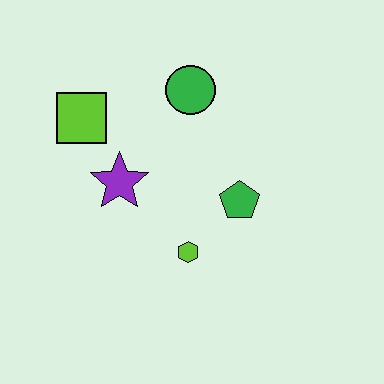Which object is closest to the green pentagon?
The lime hexagon is closest to the green pentagon.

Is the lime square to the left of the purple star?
Yes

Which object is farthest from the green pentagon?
The lime square is farthest from the green pentagon.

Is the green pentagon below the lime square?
Yes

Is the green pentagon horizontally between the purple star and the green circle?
No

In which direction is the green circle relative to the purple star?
The green circle is above the purple star.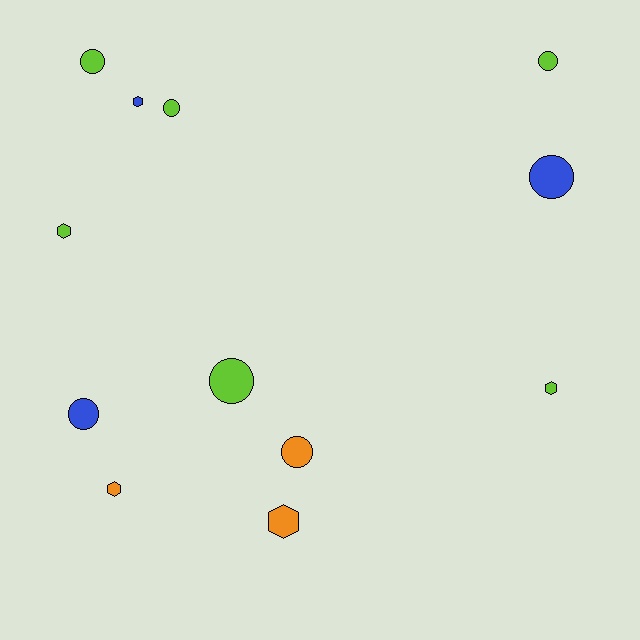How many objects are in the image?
There are 12 objects.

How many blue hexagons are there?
There is 1 blue hexagon.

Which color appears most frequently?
Lime, with 6 objects.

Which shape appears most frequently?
Circle, with 7 objects.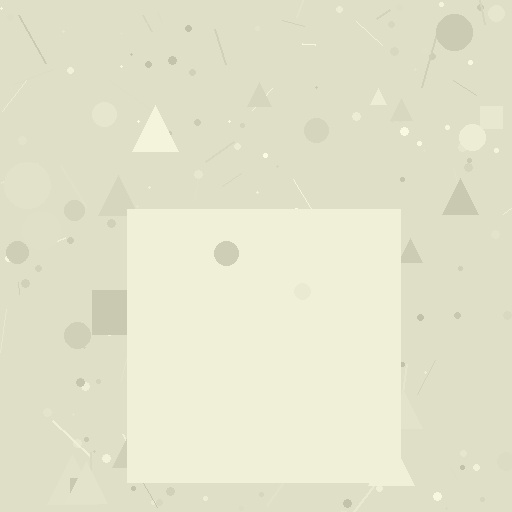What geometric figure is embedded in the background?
A square is embedded in the background.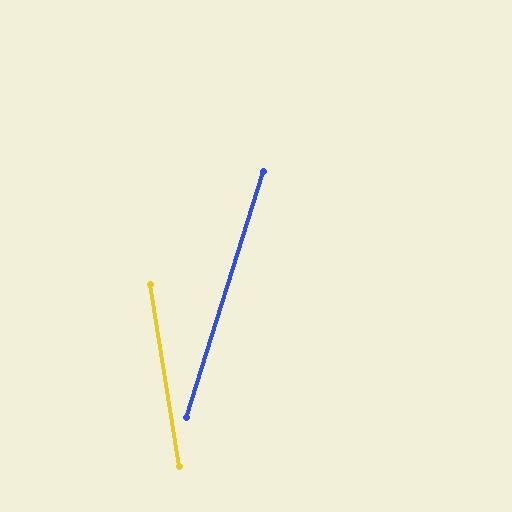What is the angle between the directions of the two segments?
Approximately 27 degrees.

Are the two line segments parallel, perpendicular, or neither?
Neither parallel nor perpendicular — they differ by about 27°.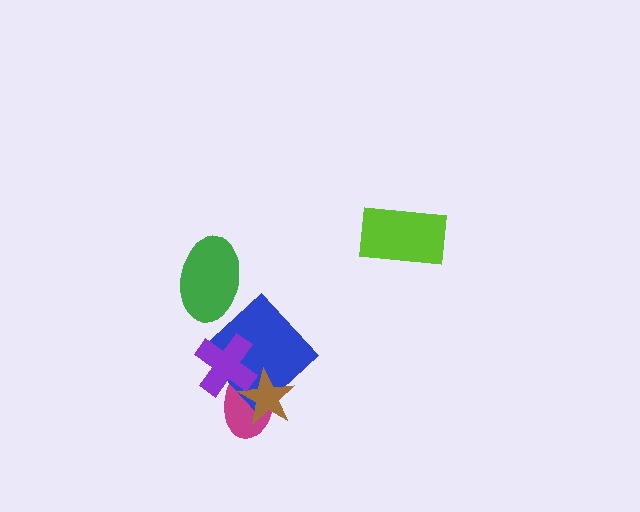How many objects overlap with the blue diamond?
3 objects overlap with the blue diamond.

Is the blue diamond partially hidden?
Yes, it is partially covered by another shape.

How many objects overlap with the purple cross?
3 objects overlap with the purple cross.